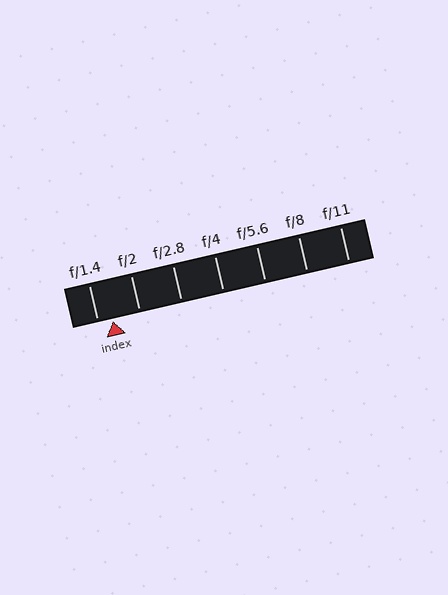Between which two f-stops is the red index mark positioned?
The index mark is between f/1.4 and f/2.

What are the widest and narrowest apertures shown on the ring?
The widest aperture shown is f/1.4 and the narrowest is f/11.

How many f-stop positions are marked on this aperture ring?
There are 7 f-stop positions marked.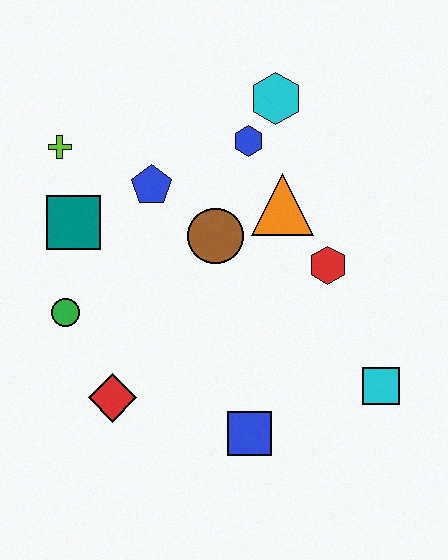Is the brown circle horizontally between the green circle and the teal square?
No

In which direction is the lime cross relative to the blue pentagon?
The lime cross is to the left of the blue pentagon.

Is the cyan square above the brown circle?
No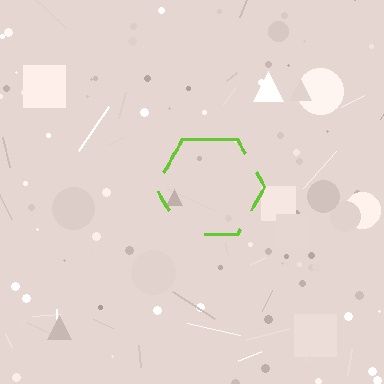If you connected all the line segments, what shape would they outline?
They would outline a hexagon.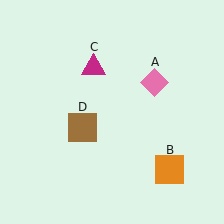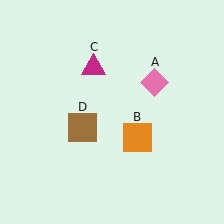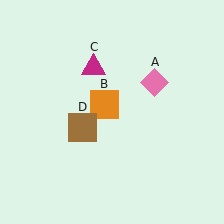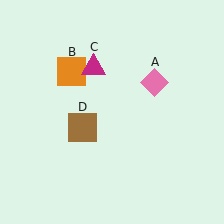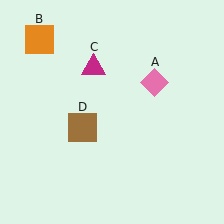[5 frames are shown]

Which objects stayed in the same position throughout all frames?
Pink diamond (object A) and magenta triangle (object C) and brown square (object D) remained stationary.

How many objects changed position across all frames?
1 object changed position: orange square (object B).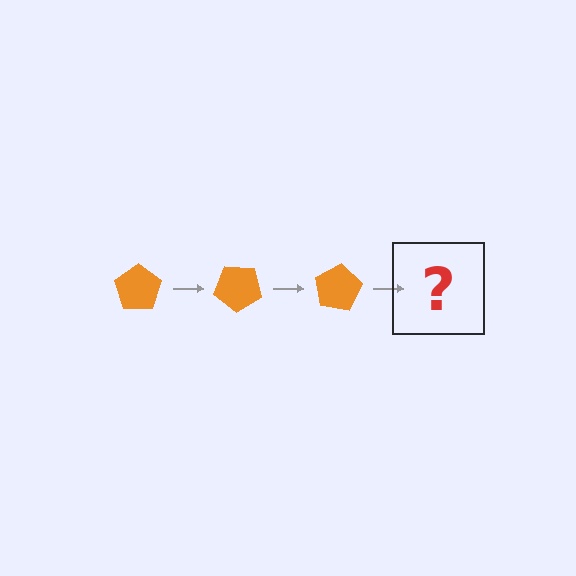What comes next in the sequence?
The next element should be an orange pentagon rotated 120 degrees.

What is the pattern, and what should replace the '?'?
The pattern is that the pentagon rotates 40 degrees each step. The '?' should be an orange pentagon rotated 120 degrees.